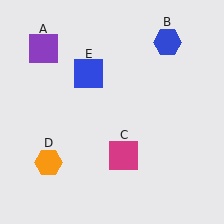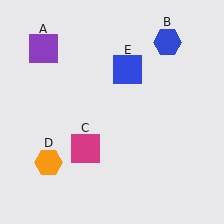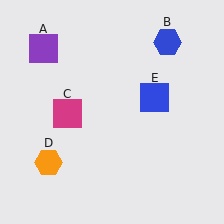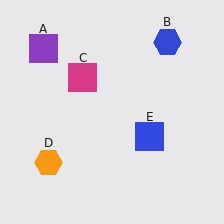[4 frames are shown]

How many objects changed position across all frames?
2 objects changed position: magenta square (object C), blue square (object E).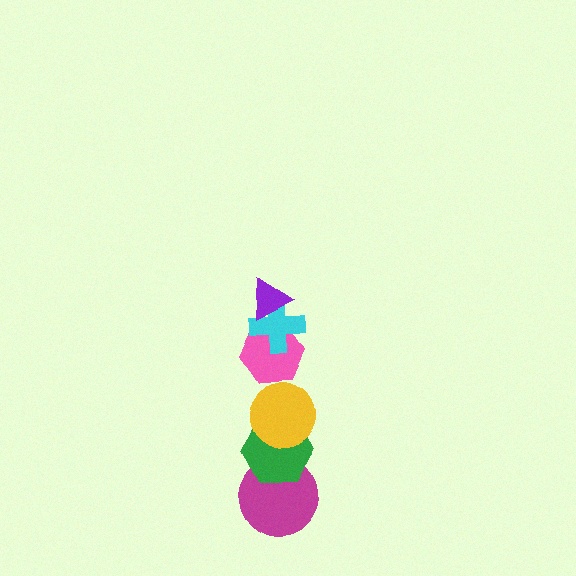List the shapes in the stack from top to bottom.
From top to bottom: the purple triangle, the cyan cross, the pink hexagon, the yellow circle, the green hexagon, the magenta circle.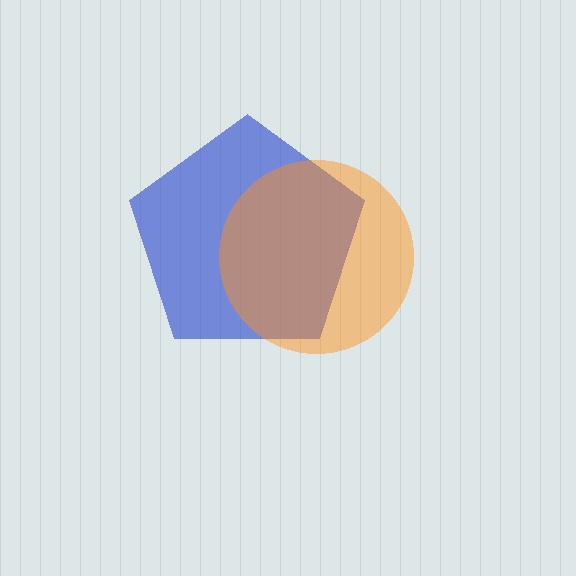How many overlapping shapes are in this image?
There are 2 overlapping shapes in the image.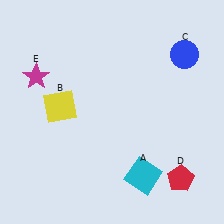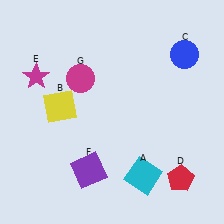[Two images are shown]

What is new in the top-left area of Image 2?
A magenta circle (G) was added in the top-left area of Image 2.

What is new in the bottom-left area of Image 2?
A purple square (F) was added in the bottom-left area of Image 2.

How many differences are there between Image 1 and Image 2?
There are 2 differences between the two images.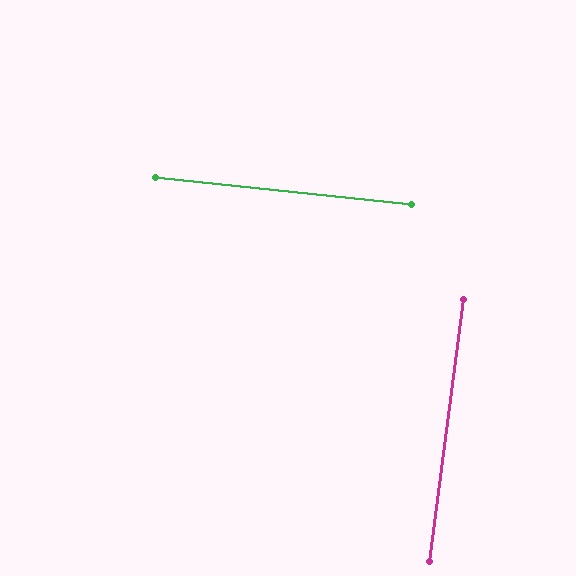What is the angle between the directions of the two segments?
Approximately 89 degrees.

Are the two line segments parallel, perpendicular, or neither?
Perpendicular — they meet at approximately 89°.